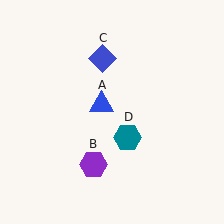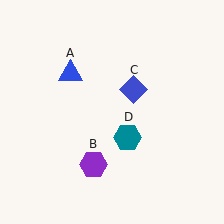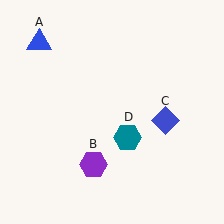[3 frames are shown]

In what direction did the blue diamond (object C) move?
The blue diamond (object C) moved down and to the right.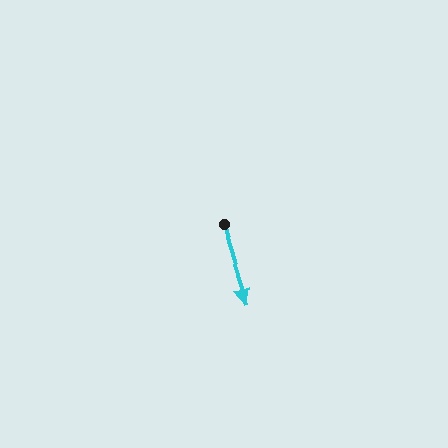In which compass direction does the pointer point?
South.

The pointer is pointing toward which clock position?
Roughly 5 o'clock.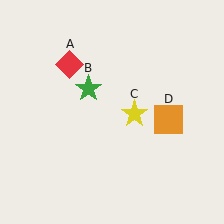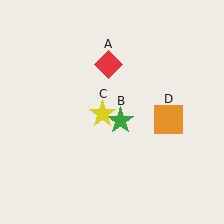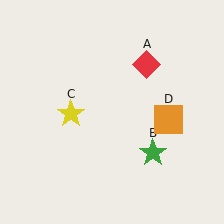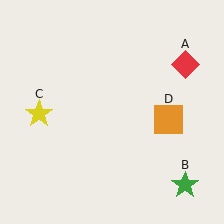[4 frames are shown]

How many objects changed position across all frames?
3 objects changed position: red diamond (object A), green star (object B), yellow star (object C).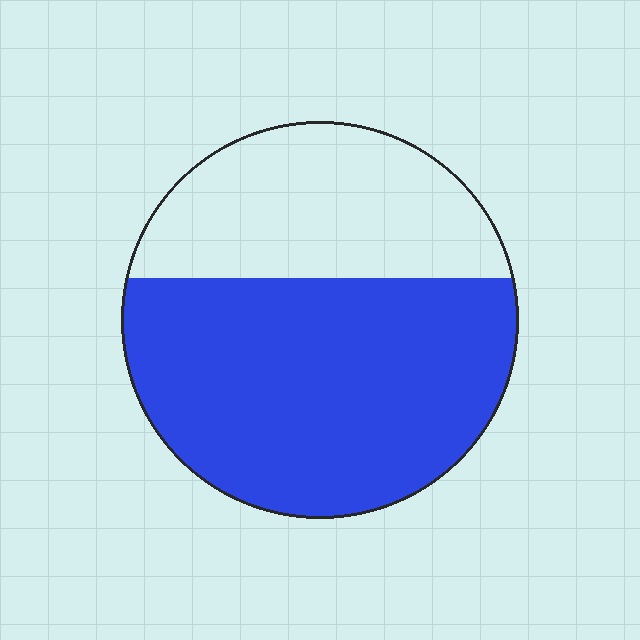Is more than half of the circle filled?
Yes.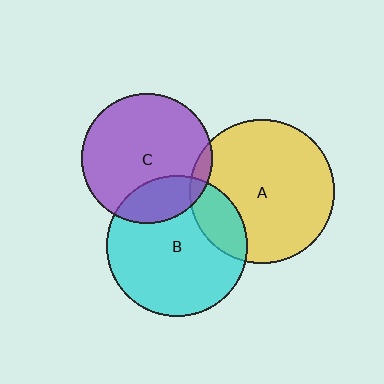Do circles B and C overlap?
Yes.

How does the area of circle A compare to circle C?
Approximately 1.2 times.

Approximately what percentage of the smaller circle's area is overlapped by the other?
Approximately 20%.